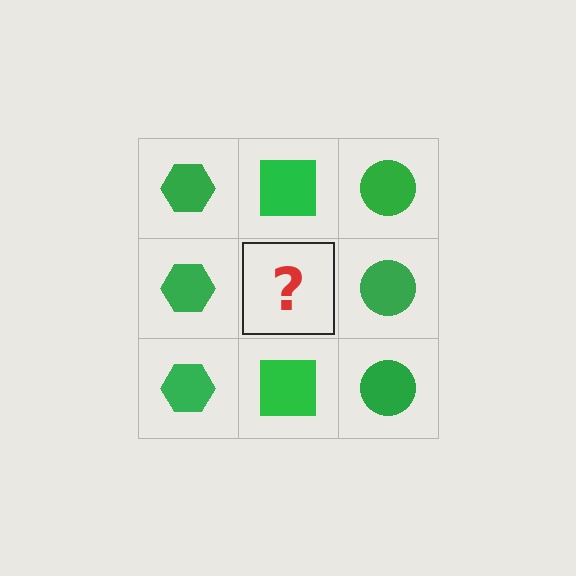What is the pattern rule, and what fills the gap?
The rule is that each column has a consistent shape. The gap should be filled with a green square.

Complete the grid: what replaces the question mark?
The question mark should be replaced with a green square.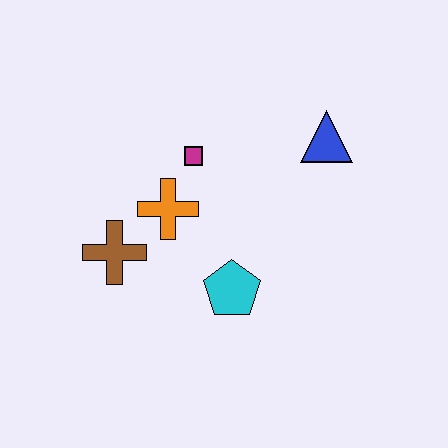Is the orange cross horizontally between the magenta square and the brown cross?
Yes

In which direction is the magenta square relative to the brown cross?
The magenta square is above the brown cross.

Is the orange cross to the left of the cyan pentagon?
Yes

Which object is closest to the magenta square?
The orange cross is closest to the magenta square.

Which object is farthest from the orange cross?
The blue triangle is farthest from the orange cross.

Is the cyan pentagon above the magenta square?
No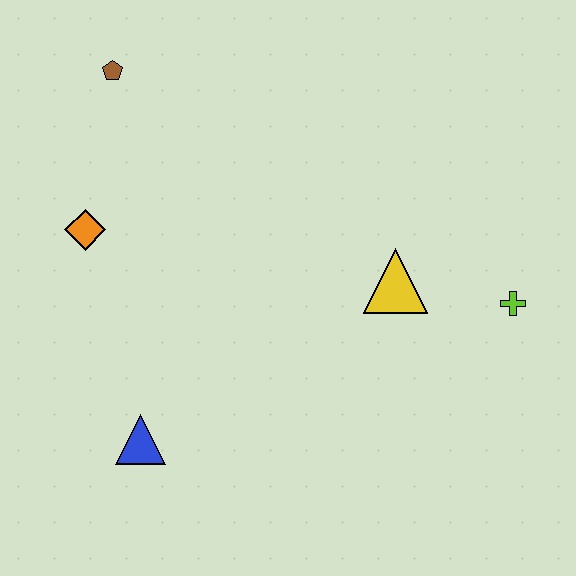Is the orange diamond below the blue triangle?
No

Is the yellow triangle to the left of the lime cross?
Yes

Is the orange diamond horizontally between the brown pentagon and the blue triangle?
No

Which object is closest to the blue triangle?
The orange diamond is closest to the blue triangle.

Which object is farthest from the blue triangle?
The lime cross is farthest from the blue triangle.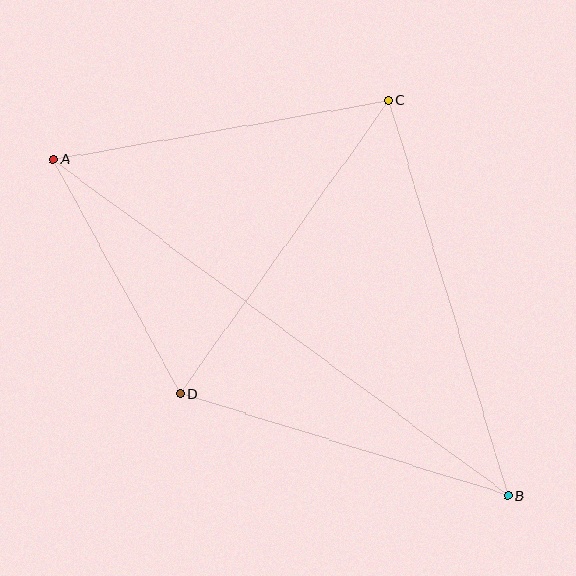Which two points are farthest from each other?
Points A and B are farthest from each other.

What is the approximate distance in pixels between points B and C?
The distance between B and C is approximately 412 pixels.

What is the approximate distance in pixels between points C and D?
The distance between C and D is approximately 360 pixels.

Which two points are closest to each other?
Points A and D are closest to each other.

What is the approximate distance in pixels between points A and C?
The distance between A and C is approximately 340 pixels.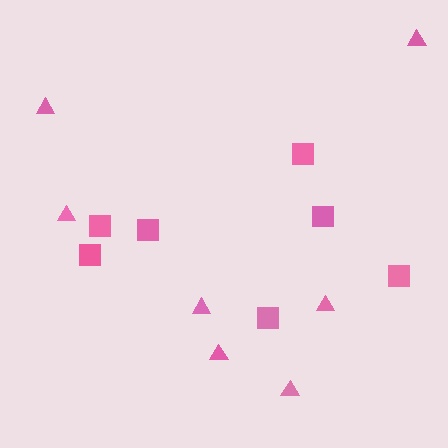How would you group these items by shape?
There are 2 groups: one group of squares (7) and one group of triangles (7).